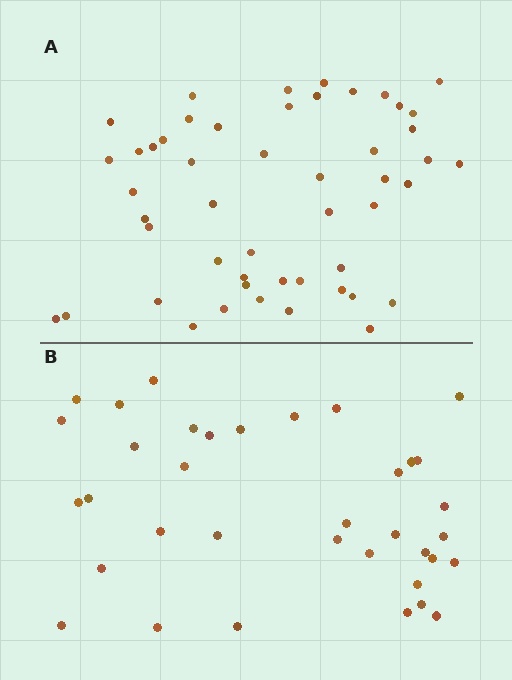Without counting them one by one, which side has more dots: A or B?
Region A (the top region) has more dots.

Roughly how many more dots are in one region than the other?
Region A has approximately 15 more dots than region B.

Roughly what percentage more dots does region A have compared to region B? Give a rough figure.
About 40% more.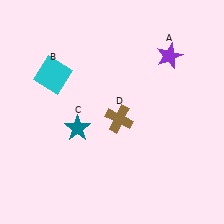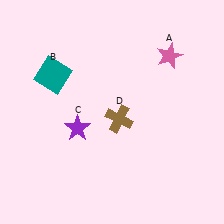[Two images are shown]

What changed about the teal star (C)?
In Image 1, C is teal. In Image 2, it changed to purple.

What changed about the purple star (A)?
In Image 1, A is purple. In Image 2, it changed to pink.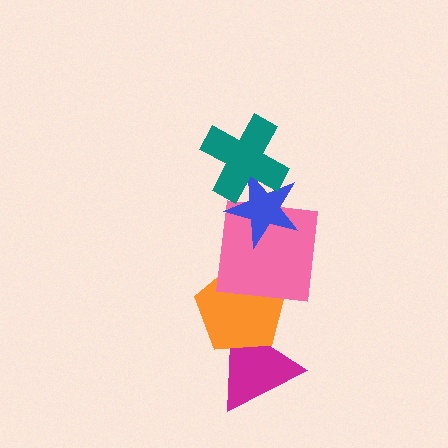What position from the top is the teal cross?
The teal cross is 1st from the top.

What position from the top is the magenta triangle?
The magenta triangle is 5th from the top.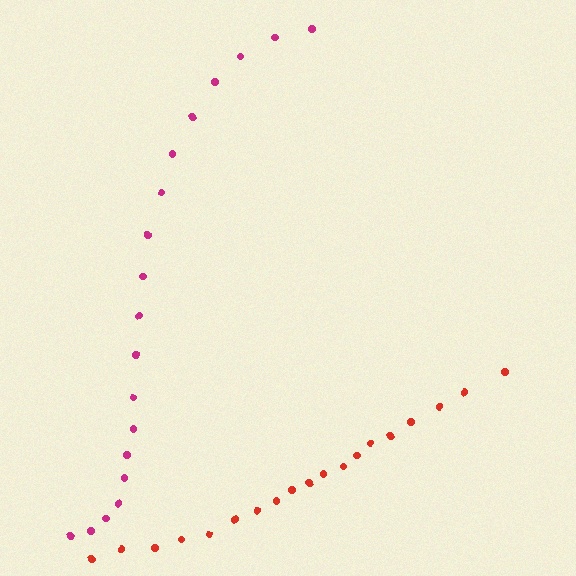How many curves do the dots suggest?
There are 2 distinct paths.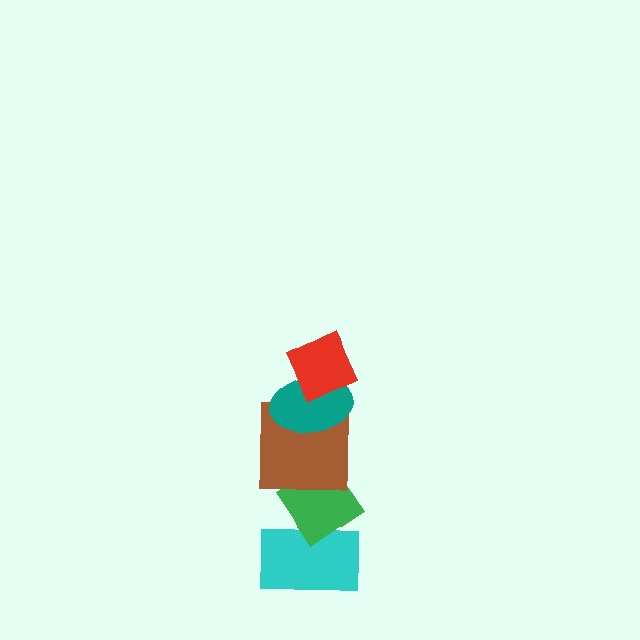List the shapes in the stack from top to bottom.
From top to bottom: the red diamond, the teal ellipse, the brown square, the green diamond, the cyan rectangle.